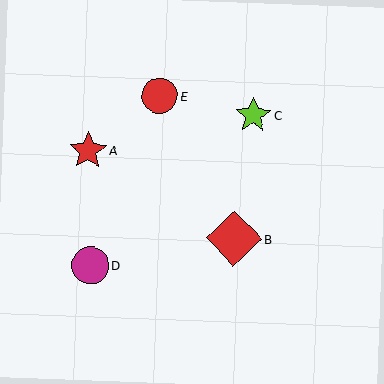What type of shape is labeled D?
Shape D is a magenta circle.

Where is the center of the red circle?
The center of the red circle is at (160, 96).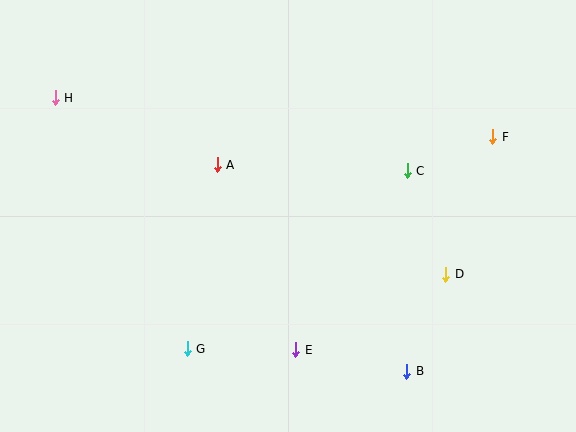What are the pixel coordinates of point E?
Point E is at (296, 350).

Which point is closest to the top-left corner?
Point H is closest to the top-left corner.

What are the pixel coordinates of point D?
Point D is at (446, 274).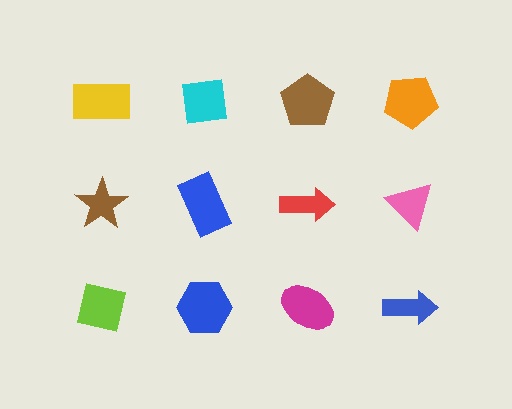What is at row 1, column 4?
An orange pentagon.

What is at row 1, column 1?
A yellow rectangle.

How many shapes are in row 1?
4 shapes.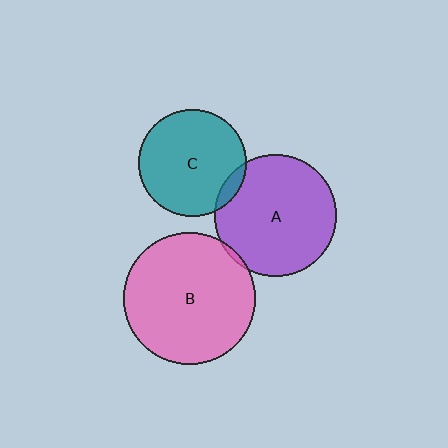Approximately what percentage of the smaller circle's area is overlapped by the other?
Approximately 5%.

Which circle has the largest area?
Circle B (pink).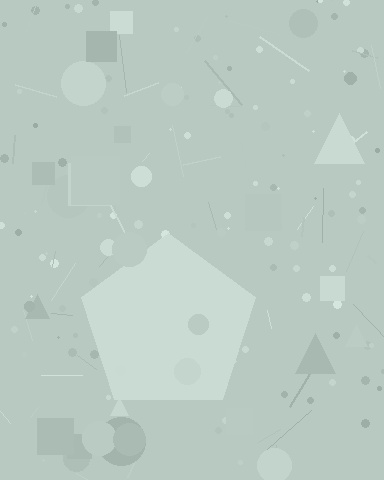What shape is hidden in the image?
A pentagon is hidden in the image.